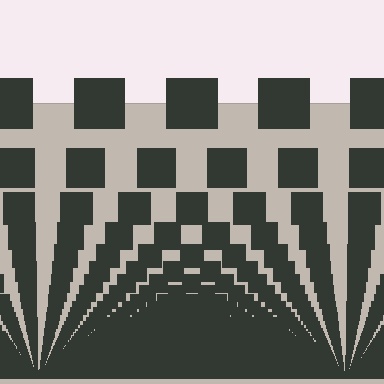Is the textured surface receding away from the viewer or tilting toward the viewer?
The surface appears to tilt toward the viewer. Texture elements get larger and sparser toward the top.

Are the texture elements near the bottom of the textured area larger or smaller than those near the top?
Smaller. The gradient is inverted — elements near the bottom are smaller and denser.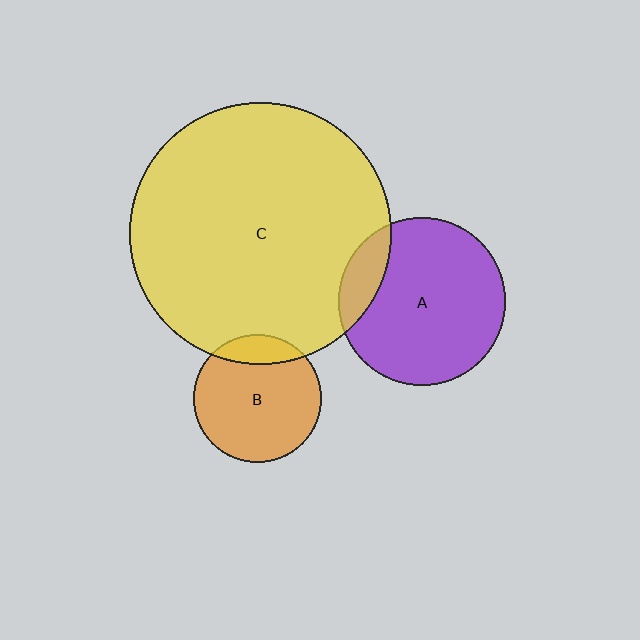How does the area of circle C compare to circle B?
Approximately 4.2 times.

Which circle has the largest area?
Circle C (yellow).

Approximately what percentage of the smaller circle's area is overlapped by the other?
Approximately 15%.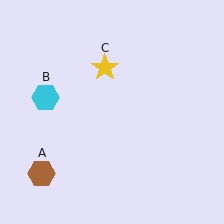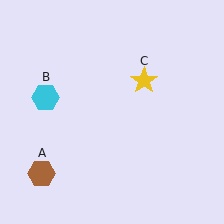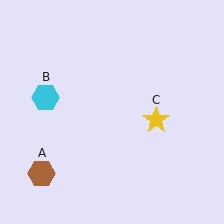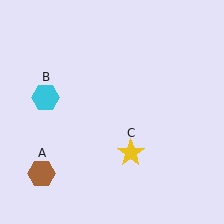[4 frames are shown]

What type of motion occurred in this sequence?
The yellow star (object C) rotated clockwise around the center of the scene.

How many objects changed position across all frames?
1 object changed position: yellow star (object C).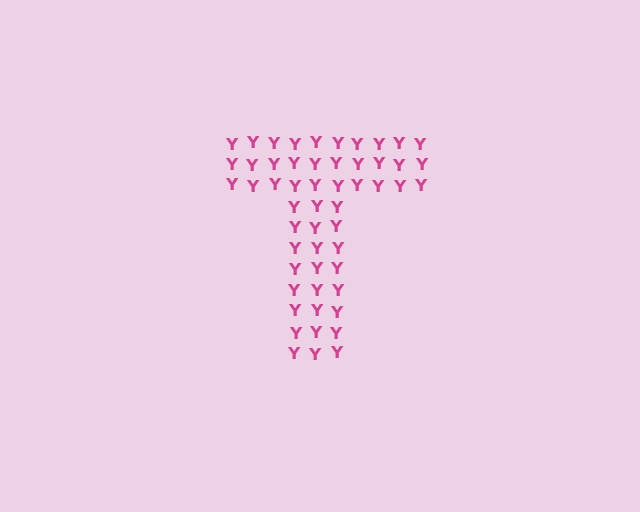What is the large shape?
The large shape is the letter T.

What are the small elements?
The small elements are letter Y's.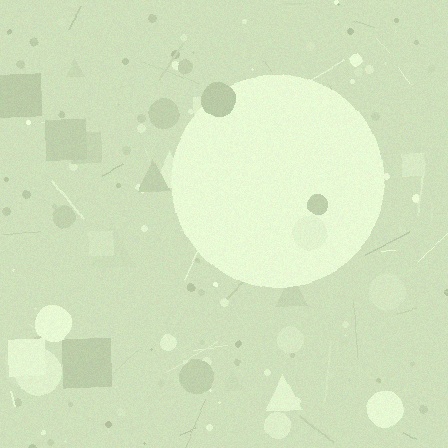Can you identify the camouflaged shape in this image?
The camouflaged shape is a circle.